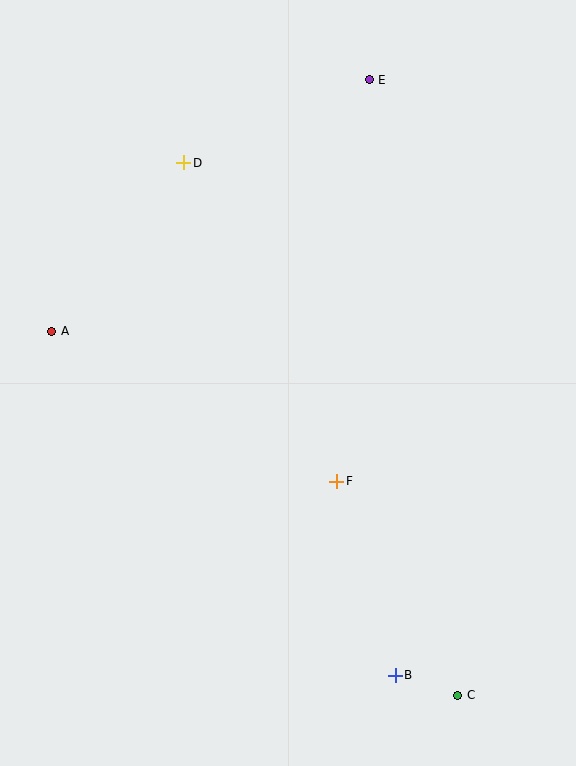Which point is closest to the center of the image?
Point F at (337, 481) is closest to the center.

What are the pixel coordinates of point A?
Point A is at (52, 332).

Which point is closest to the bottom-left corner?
Point B is closest to the bottom-left corner.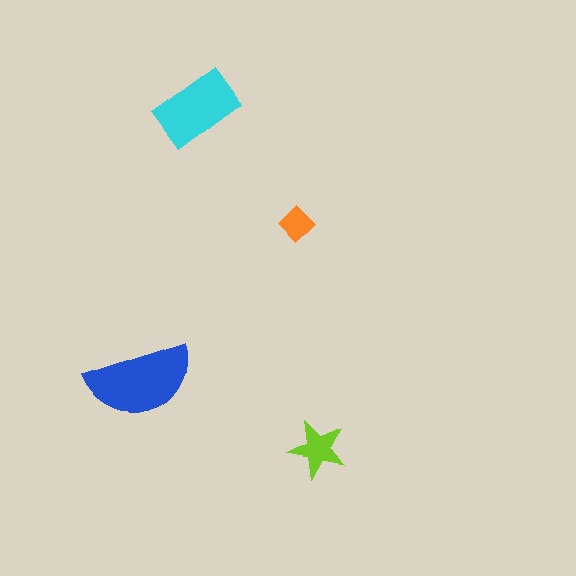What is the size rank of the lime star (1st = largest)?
3rd.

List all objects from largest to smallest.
The blue semicircle, the cyan rectangle, the lime star, the orange diamond.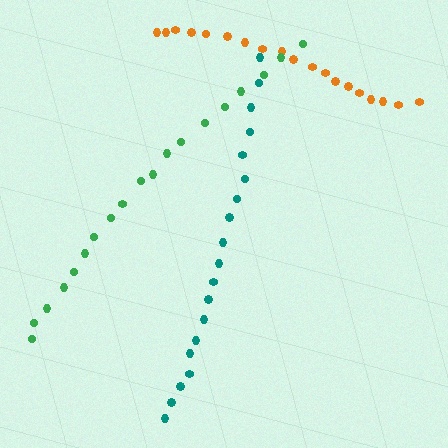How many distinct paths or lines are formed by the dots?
There are 3 distinct paths.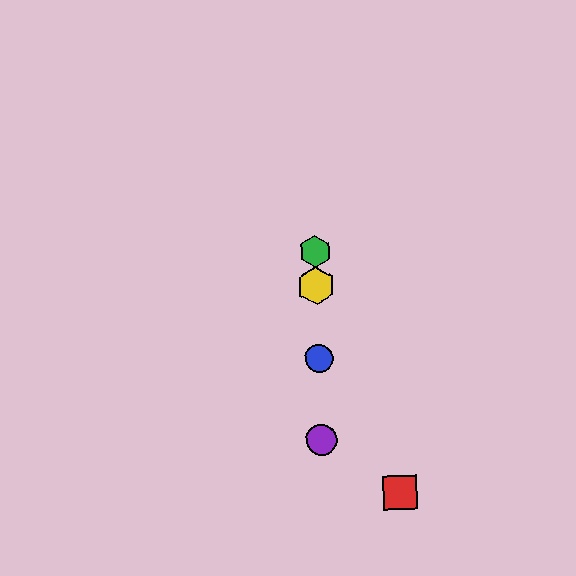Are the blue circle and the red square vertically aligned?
No, the blue circle is at x≈319 and the red square is at x≈400.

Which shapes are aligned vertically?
The blue circle, the green hexagon, the yellow hexagon, the purple circle are aligned vertically.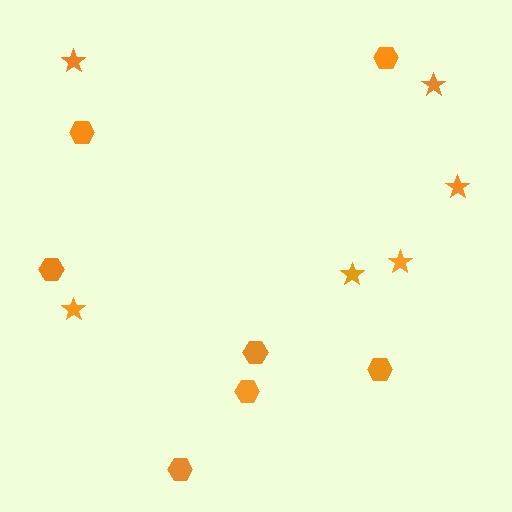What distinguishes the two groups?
There are 2 groups: one group of stars (6) and one group of hexagons (7).